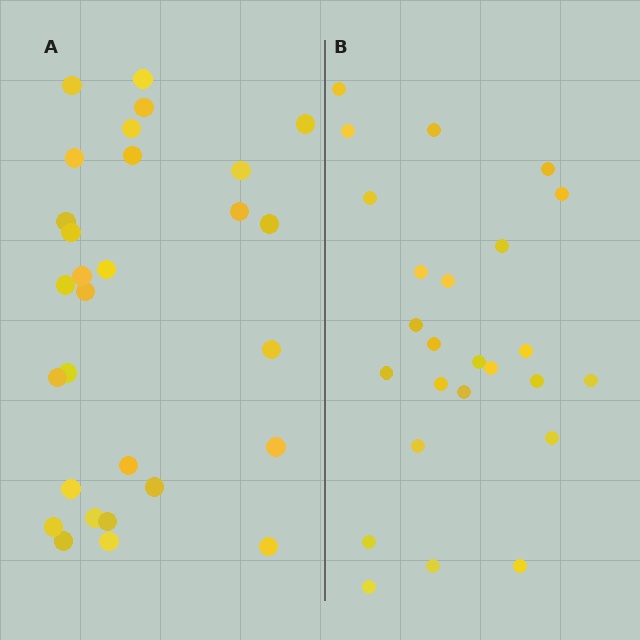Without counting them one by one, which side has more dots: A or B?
Region A (the left region) has more dots.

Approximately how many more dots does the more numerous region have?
Region A has about 4 more dots than region B.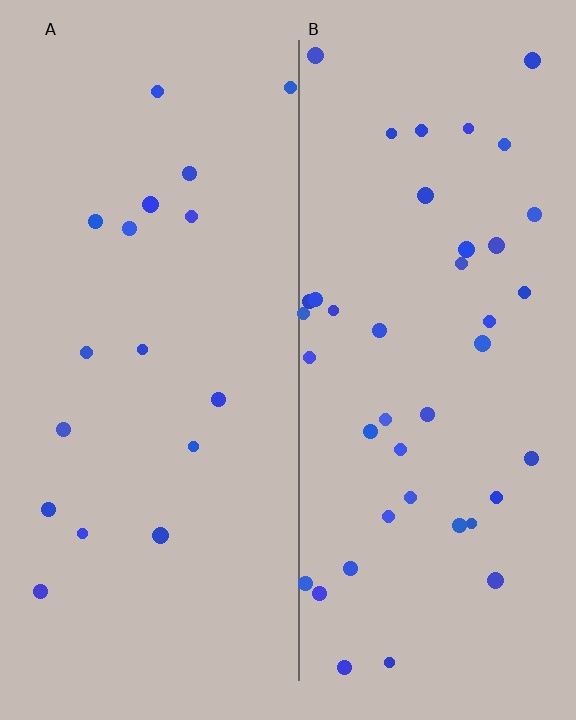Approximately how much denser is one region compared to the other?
Approximately 2.4× — region B over region A.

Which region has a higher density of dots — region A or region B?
B (the right).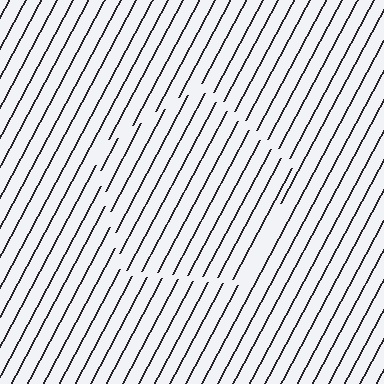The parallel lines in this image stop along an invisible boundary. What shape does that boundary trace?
An illusory pentagon. The interior of the shape contains the same grating, shifted by half a period — the contour is defined by the phase discontinuity where line-ends from the inner and outer gratings abut.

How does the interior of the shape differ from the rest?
The interior of the shape contains the same grating, shifted by half a period — the contour is defined by the phase discontinuity where line-ends from the inner and outer gratings abut.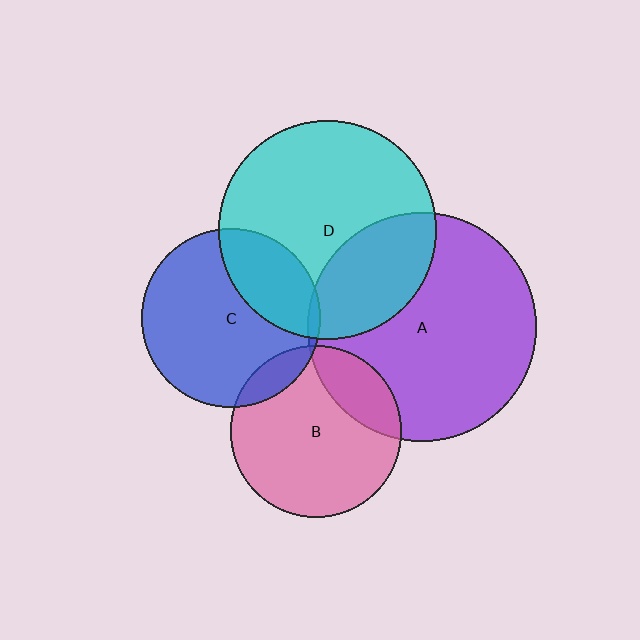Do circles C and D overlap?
Yes.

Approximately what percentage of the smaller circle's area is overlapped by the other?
Approximately 30%.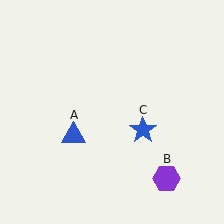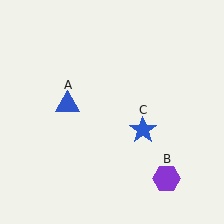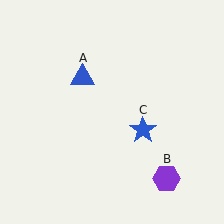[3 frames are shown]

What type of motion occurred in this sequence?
The blue triangle (object A) rotated clockwise around the center of the scene.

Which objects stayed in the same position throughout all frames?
Purple hexagon (object B) and blue star (object C) remained stationary.